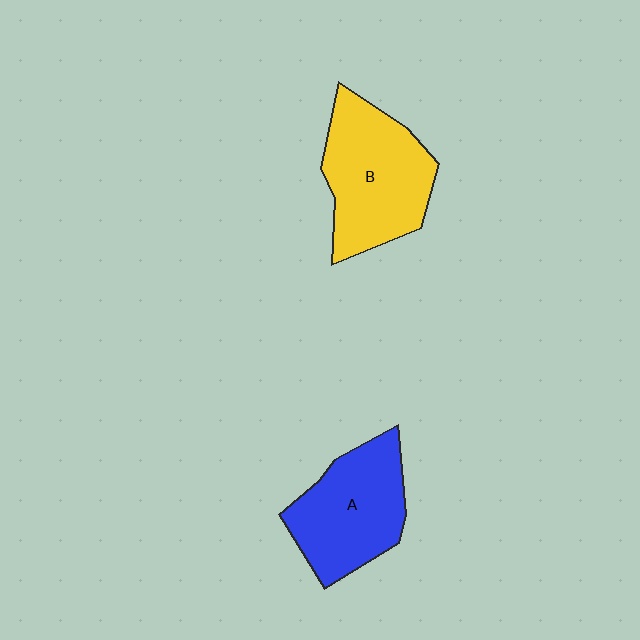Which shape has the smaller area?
Shape A (blue).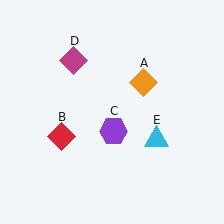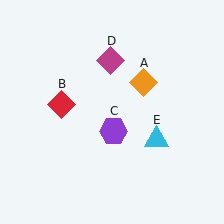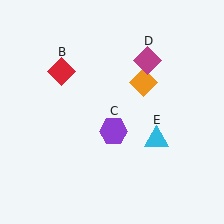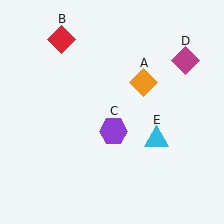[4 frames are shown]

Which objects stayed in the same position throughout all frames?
Orange diamond (object A) and purple hexagon (object C) and cyan triangle (object E) remained stationary.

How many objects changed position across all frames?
2 objects changed position: red diamond (object B), magenta diamond (object D).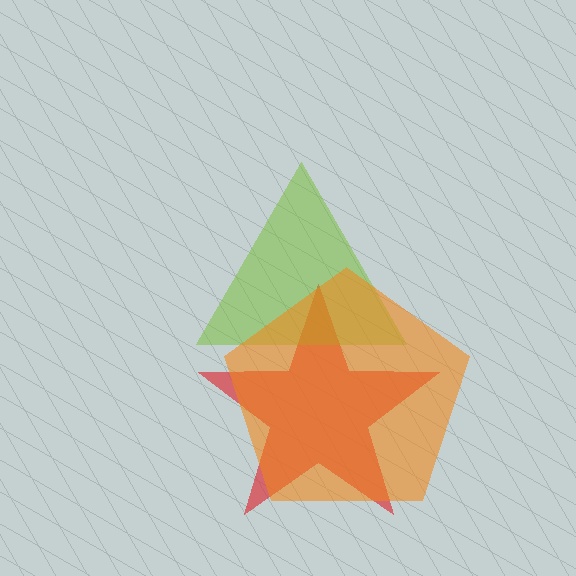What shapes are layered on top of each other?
The layered shapes are: a red star, a lime triangle, an orange pentagon.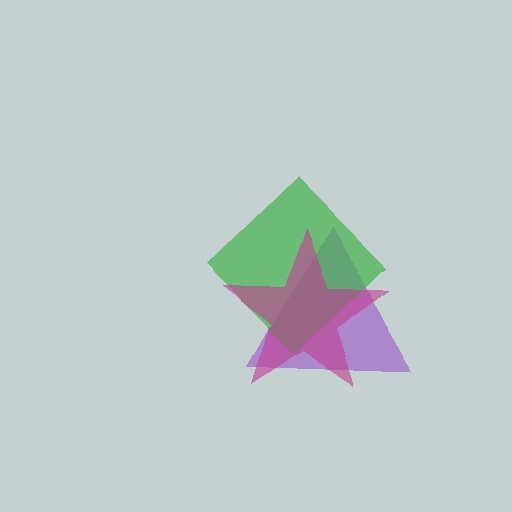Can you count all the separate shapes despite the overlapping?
Yes, there are 3 separate shapes.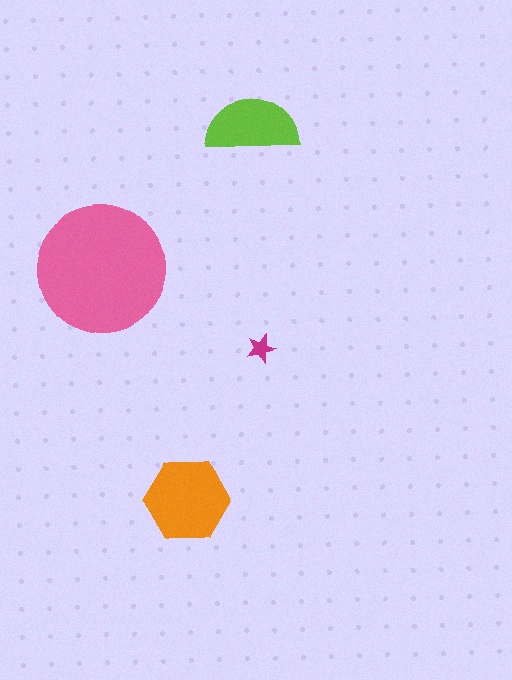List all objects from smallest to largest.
The magenta star, the lime semicircle, the orange hexagon, the pink circle.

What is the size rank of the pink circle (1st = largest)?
1st.